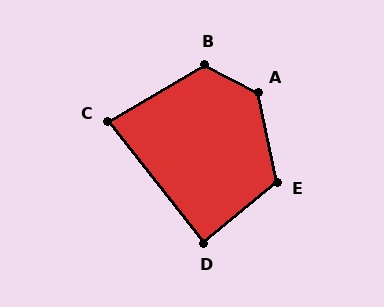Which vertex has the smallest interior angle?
C, at approximately 82 degrees.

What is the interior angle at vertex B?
Approximately 121 degrees (obtuse).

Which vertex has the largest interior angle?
A, at approximately 130 degrees.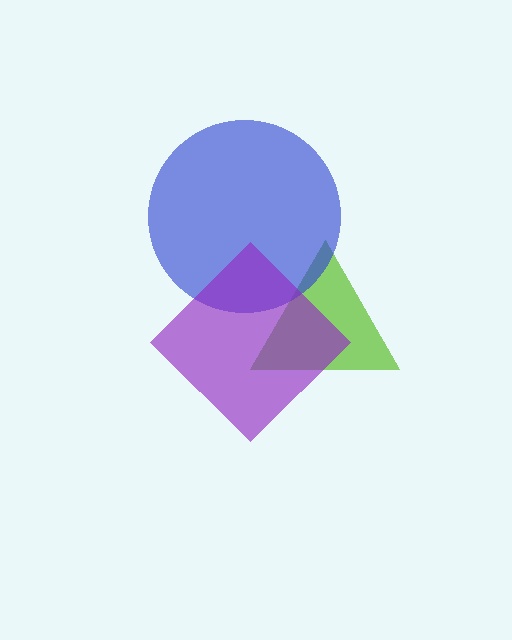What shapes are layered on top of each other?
The layered shapes are: a lime triangle, a blue circle, a purple diamond.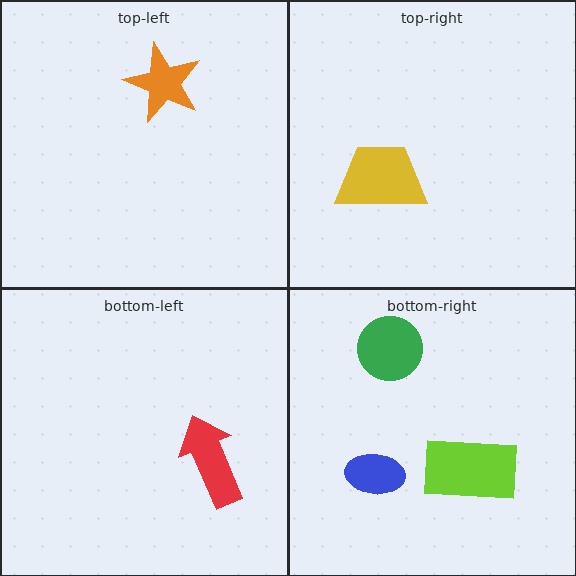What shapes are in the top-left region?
The orange star.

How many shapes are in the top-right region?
1.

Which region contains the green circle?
The bottom-right region.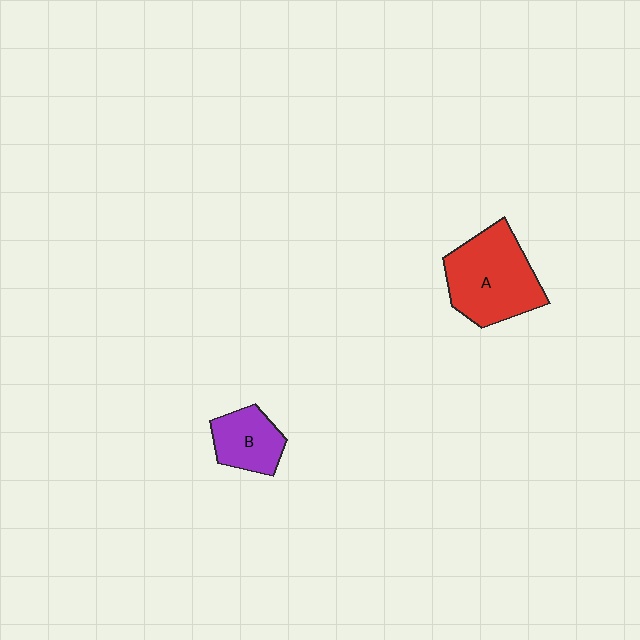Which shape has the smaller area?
Shape B (purple).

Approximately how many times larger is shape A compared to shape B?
Approximately 1.9 times.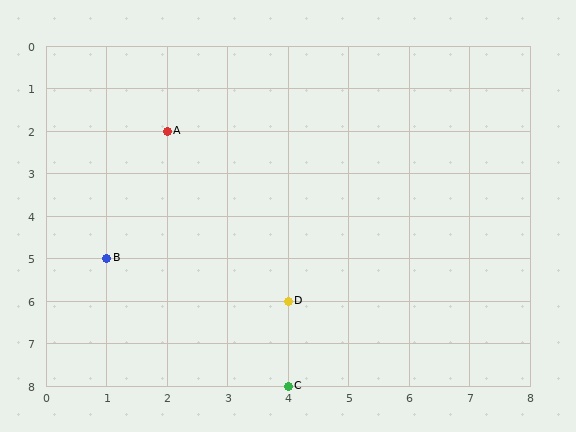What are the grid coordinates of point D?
Point D is at grid coordinates (4, 6).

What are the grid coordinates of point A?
Point A is at grid coordinates (2, 2).